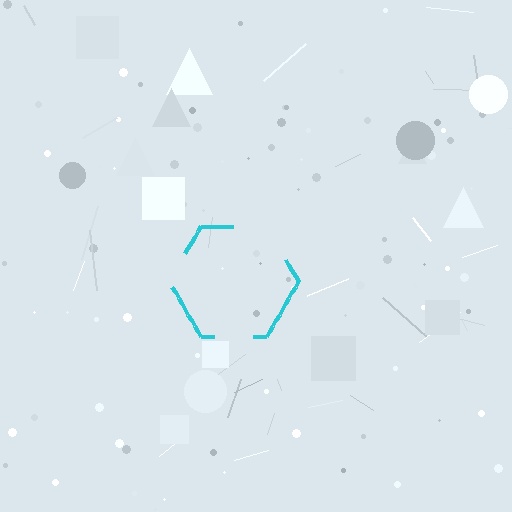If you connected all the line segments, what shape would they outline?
They would outline a hexagon.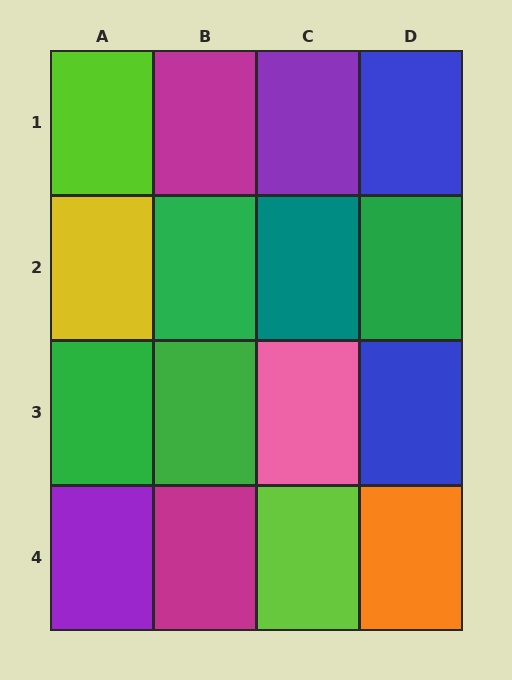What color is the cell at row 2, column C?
Teal.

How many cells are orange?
1 cell is orange.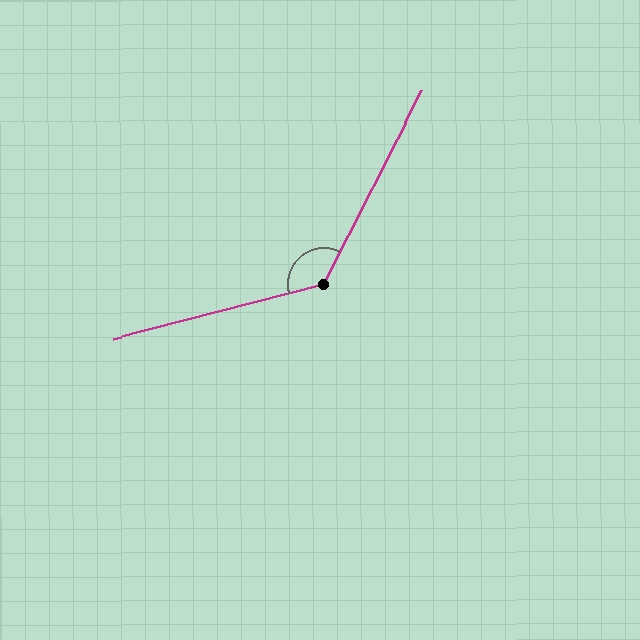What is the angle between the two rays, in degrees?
Approximately 131 degrees.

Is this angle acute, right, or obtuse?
It is obtuse.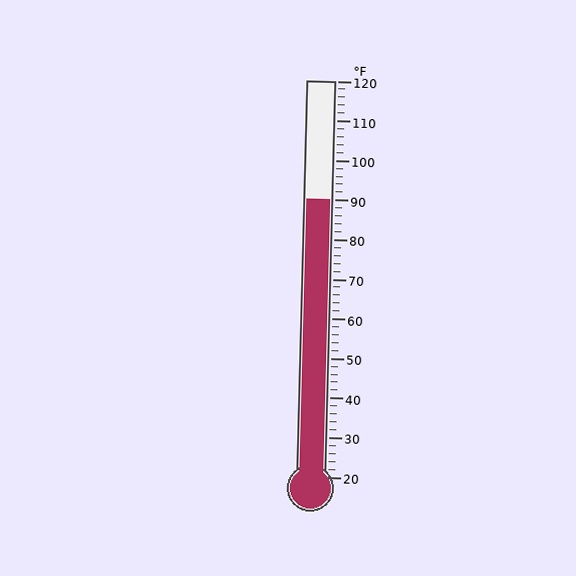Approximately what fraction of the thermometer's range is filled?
The thermometer is filled to approximately 70% of its range.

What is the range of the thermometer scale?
The thermometer scale ranges from 20°F to 120°F.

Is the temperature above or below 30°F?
The temperature is above 30°F.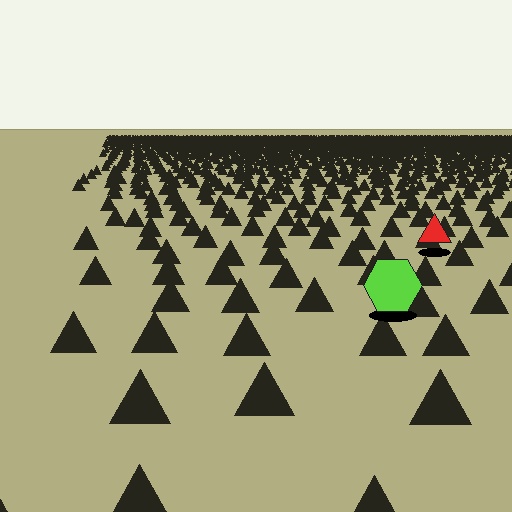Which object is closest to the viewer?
The lime hexagon is closest. The texture marks near it are larger and more spread out.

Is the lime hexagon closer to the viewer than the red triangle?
Yes. The lime hexagon is closer — you can tell from the texture gradient: the ground texture is coarser near it.